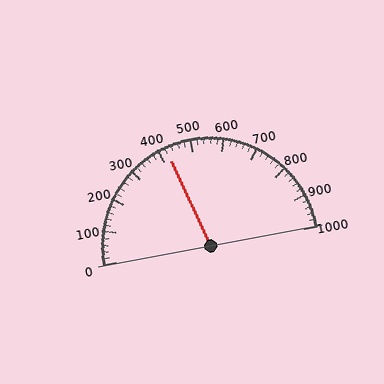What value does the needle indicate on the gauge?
The needle indicates approximately 420.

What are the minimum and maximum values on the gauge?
The gauge ranges from 0 to 1000.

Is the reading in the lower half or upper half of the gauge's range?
The reading is in the lower half of the range (0 to 1000).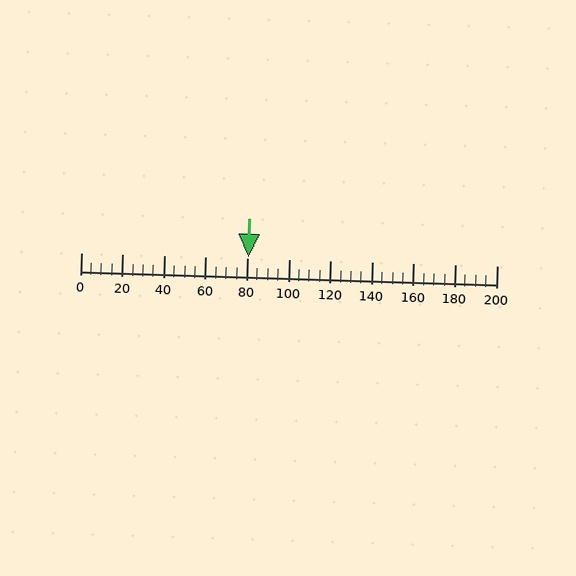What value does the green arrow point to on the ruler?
The green arrow points to approximately 81.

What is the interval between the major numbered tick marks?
The major tick marks are spaced 20 units apart.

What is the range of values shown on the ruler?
The ruler shows values from 0 to 200.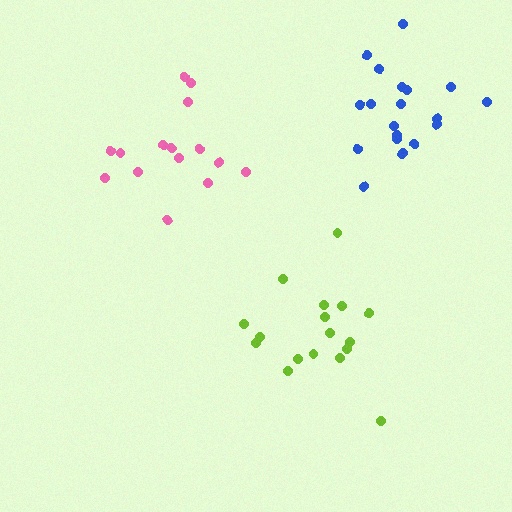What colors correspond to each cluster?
The clusters are colored: lime, blue, pink.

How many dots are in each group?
Group 1: 17 dots, Group 2: 20 dots, Group 3: 15 dots (52 total).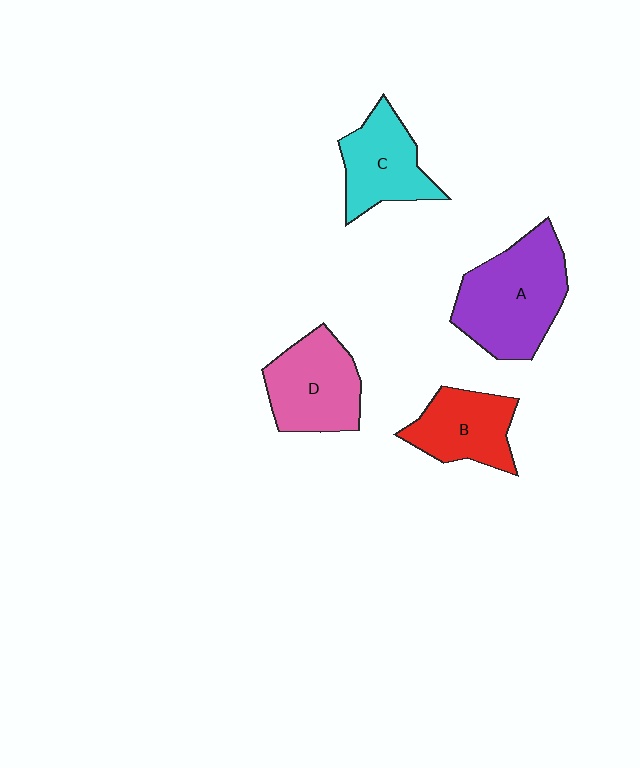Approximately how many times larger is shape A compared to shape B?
Approximately 1.6 times.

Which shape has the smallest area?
Shape B (red).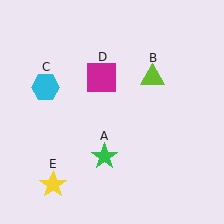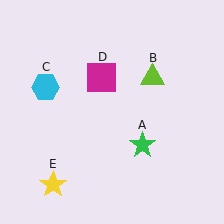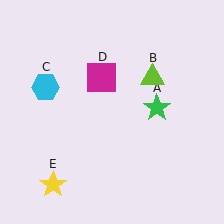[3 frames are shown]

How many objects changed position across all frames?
1 object changed position: green star (object A).